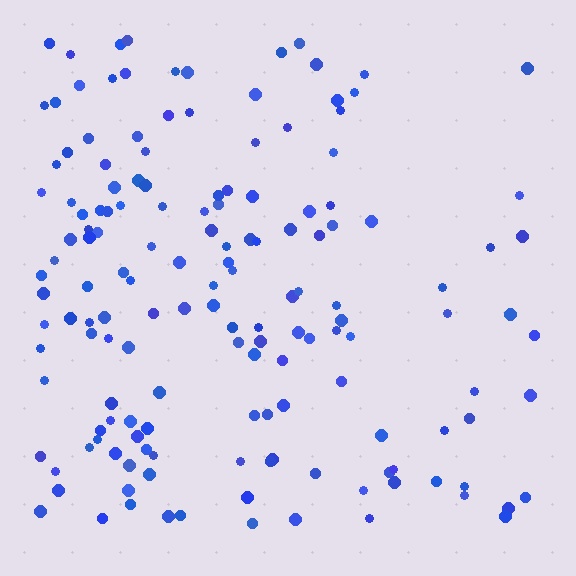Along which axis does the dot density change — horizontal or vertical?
Horizontal.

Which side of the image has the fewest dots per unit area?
The right.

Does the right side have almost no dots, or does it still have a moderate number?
Still a moderate number, just noticeably fewer than the left.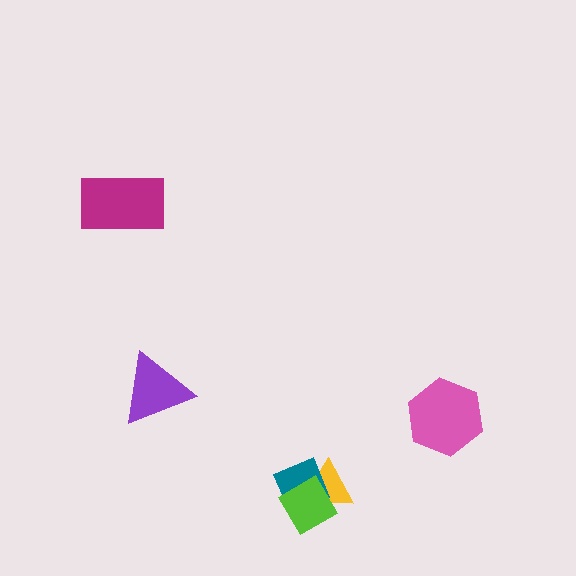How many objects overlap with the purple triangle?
0 objects overlap with the purple triangle.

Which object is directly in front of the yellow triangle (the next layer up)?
The teal diamond is directly in front of the yellow triangle.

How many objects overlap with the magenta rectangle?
0 objects overlap with the magenta rectangle.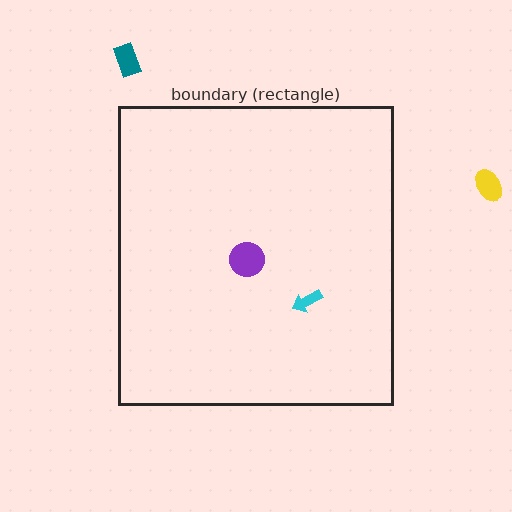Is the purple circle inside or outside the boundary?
Inside.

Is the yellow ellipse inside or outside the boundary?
Outside.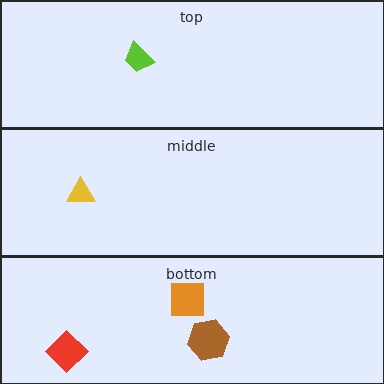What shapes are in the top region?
The lime trapezoid.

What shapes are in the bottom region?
The orange square, the brown hexagon, the red diamond.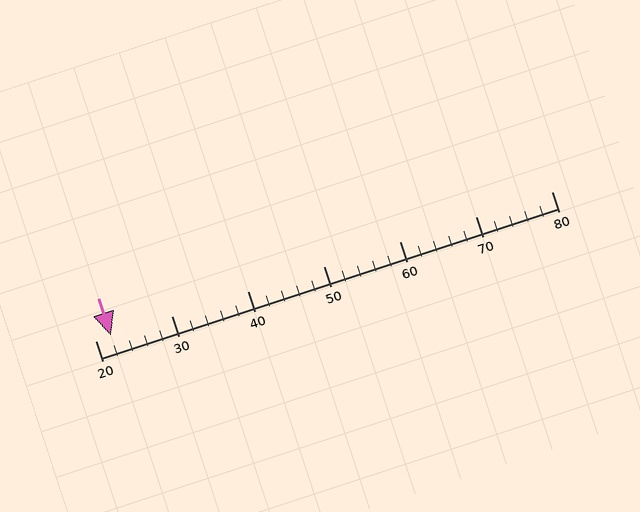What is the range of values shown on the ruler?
The ruler shows values from 20 to 80.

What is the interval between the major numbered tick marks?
The major tick marks are spaced 10 units apart.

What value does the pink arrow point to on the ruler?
The pink arrow points to approximately 22.